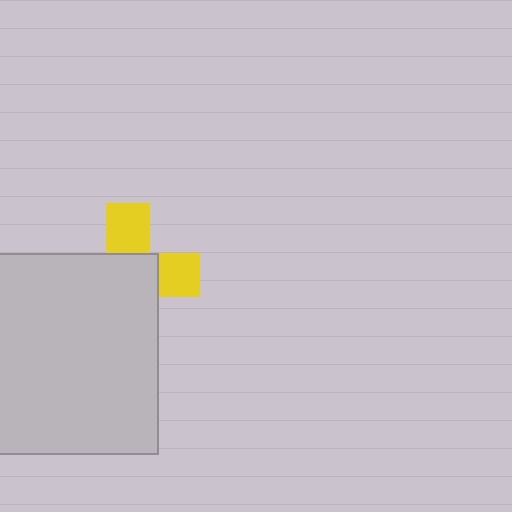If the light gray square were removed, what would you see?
You would see the complete yellow cross.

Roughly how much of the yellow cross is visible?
A small part of it is visible (roughly 37%).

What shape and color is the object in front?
The object in front is a light gray square.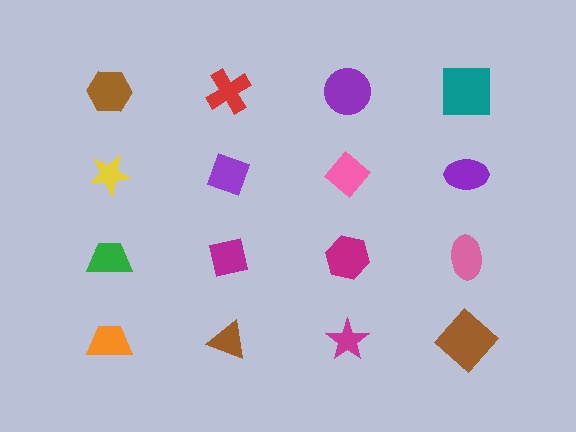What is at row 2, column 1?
A yellow star.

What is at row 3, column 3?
A magenta hexagon.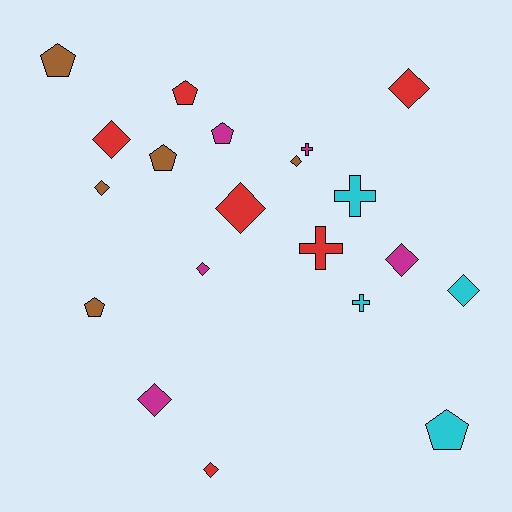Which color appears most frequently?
Red, with 6 objects.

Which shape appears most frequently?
Diamond, with 10 objects.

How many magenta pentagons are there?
There is 1 magenta pentagon.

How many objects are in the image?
There are 20 objects.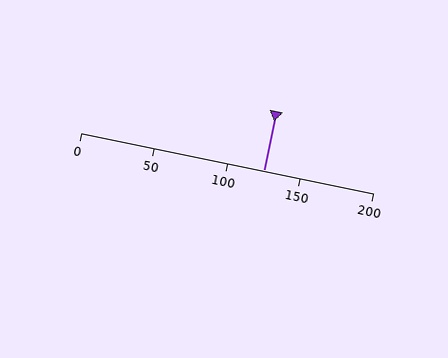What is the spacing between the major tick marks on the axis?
The major ticks are spaced 50 apart.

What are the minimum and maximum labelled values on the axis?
The axis runs from 0 to 200.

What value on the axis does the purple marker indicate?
The marker indicates approximately 125.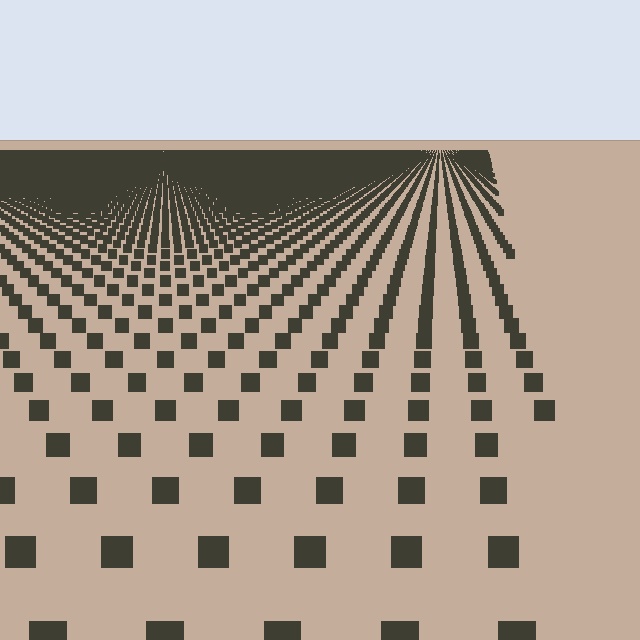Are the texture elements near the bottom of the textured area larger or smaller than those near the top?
Larger. Near the bottom, elements are closer to the viewer and appear at a bigger on-screen size.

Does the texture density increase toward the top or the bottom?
Density increases toward the top.